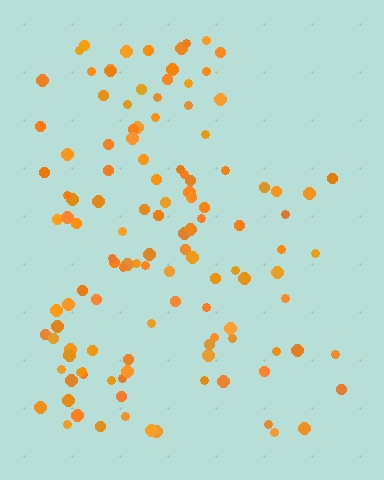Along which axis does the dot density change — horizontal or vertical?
Horizontal.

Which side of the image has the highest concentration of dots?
The left.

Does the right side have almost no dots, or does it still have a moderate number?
Still a moderate number, just noticeably fewer than the left.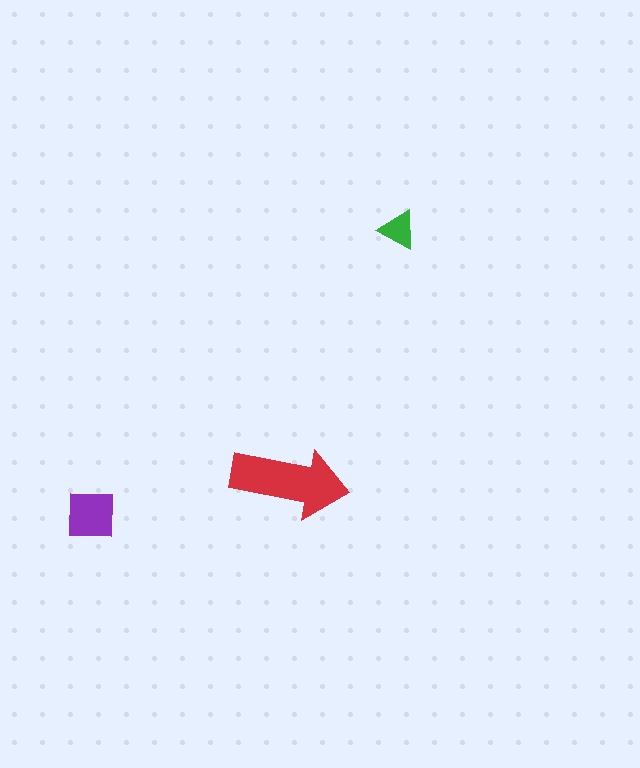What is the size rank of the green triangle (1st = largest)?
3rd.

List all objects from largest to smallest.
The red arrow, the purple square, the green triangle.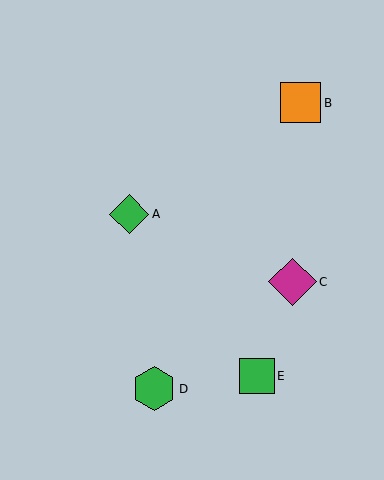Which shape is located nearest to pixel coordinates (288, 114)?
The orange square (labeled B) at (301, 103) is nearest to that location.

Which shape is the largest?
The magenta diamond (labeled C) is the largest.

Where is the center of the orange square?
The center of the orange square is at (301, 103).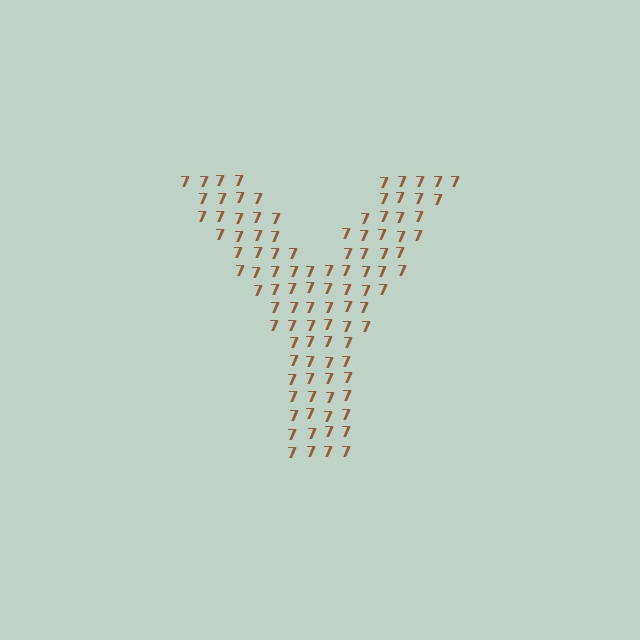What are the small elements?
The small elements are digit 7's.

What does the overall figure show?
The overall figure shows the letter Y.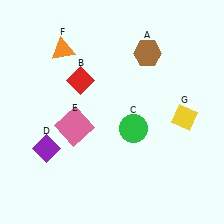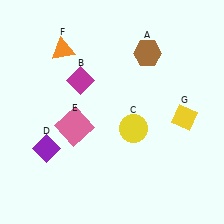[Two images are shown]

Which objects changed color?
B changed from red to magenta. C changed from green to yellow.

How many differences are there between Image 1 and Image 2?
There are 2 differences between the two images.